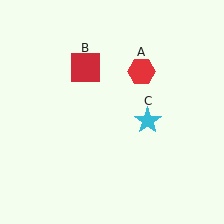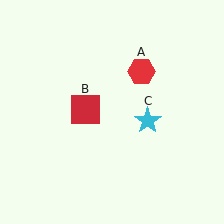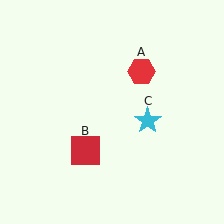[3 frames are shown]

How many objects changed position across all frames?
1 object changed position: red square (object B).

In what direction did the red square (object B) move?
The red square (object B) moved down.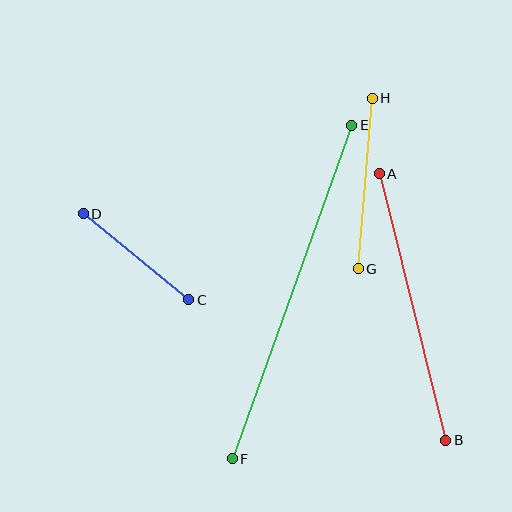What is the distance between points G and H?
The distance is approximately 171 pixels.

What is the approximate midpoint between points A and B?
The midpoint is at approximately (412, 307) pixels.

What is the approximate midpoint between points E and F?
The midpoint is at approximately (292, 292) pixels.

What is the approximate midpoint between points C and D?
The midpoint is at approximately (136, 257) pixels.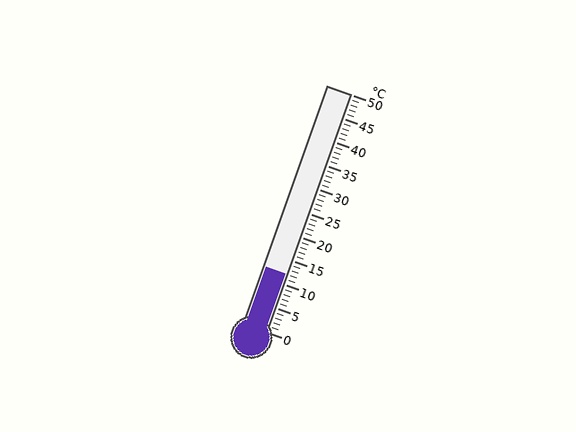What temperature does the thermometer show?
The thermometer shows approximately 12°C.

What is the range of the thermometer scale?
The thermometer scale ranges from 0°C to 50°C.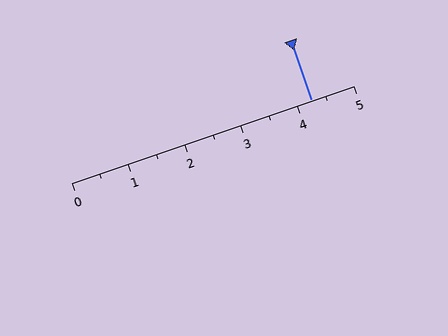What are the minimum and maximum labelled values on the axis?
The axis runs from 0 to 5.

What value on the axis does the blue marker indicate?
The marker indicates approximately 4.2.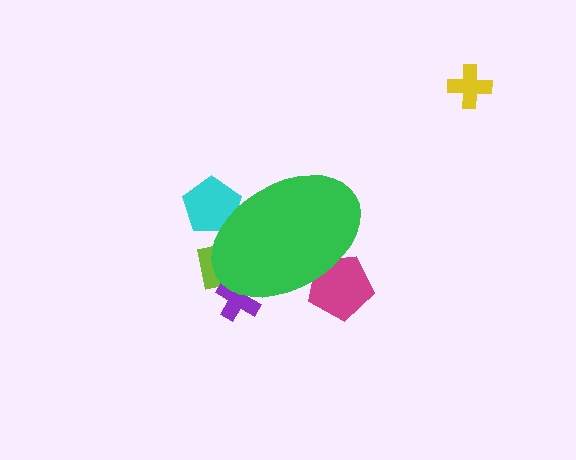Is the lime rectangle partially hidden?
Yes, the lime rectangle is partially hidden behind the green ellipse.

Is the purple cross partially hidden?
Yes, the purple cross is partially hidden behind the green ellipse.